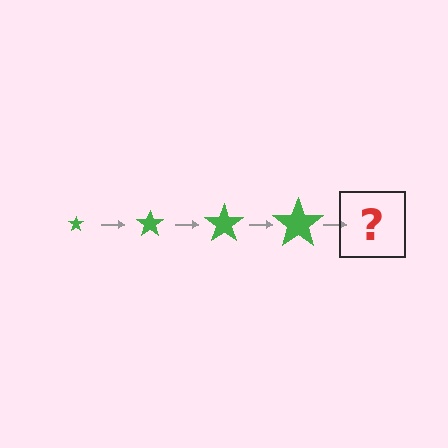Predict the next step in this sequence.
The next step is a green star, larger than the previous one.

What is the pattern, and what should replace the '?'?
The pattern is that the star gets progressively larger each step. The '?' should be a green star, larger than the previous one.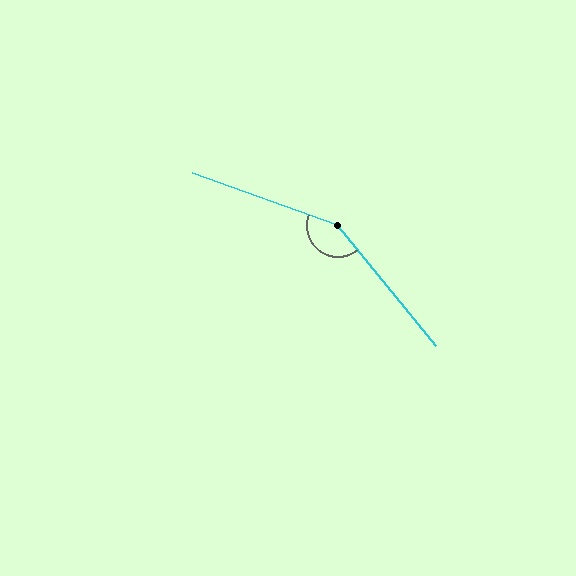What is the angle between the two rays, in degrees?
Approximately 149 degrees.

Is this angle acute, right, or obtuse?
It is obtuse.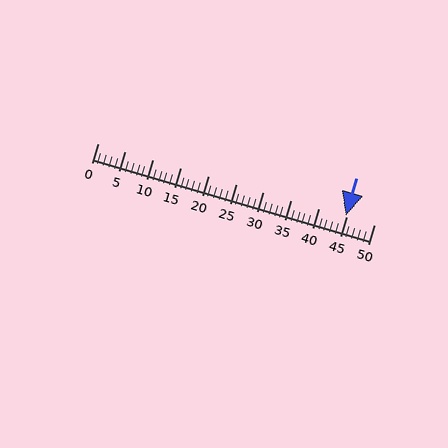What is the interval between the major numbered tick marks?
The major tick marks are spaced 5 units apart.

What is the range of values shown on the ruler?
The ruler shows values from 0 to 50.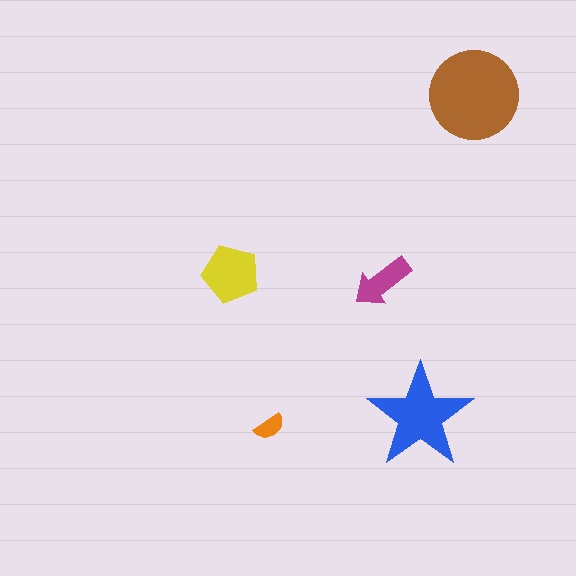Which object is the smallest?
The orange semicircle.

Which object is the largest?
The brown circle.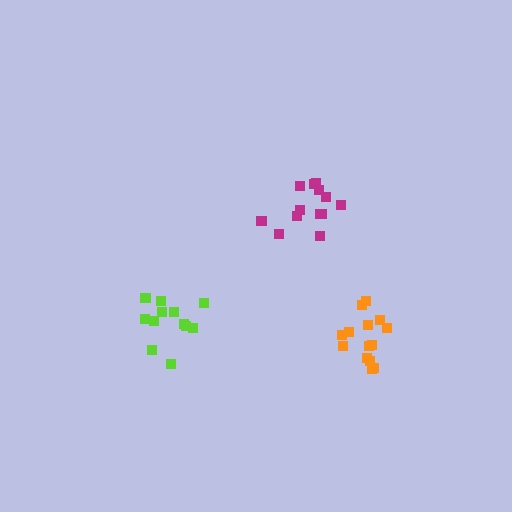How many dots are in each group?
Group 1: 14 dots, Group 2: 13 dots, Group 3: 12 dots (39 total).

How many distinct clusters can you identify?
There are 3 distinct clusters.